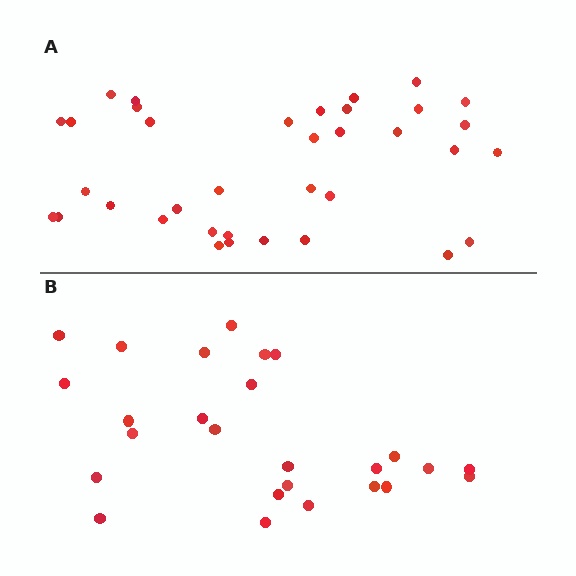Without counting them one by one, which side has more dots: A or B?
Region A (the top region) has more dots.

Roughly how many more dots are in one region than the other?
Region A has roughly 10 or so more dots than region B.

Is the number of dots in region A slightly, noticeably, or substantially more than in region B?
Region A has noticeably more, but not dramatically so. The ratio is roughly 1.4 to 1.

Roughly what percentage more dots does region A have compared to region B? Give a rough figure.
About 40% more.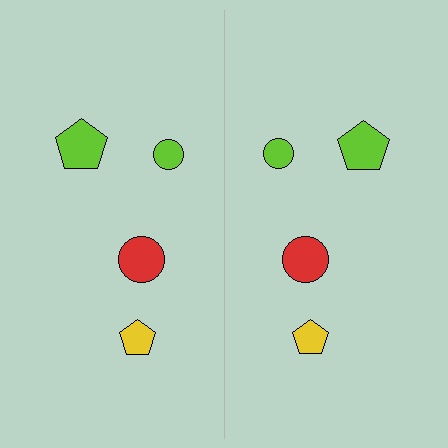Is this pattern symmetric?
Yes, this pattern has bilateral (reflection) symmetry.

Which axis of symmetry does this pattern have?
The pattern has a vertical axis of symmetry running through the center of the image.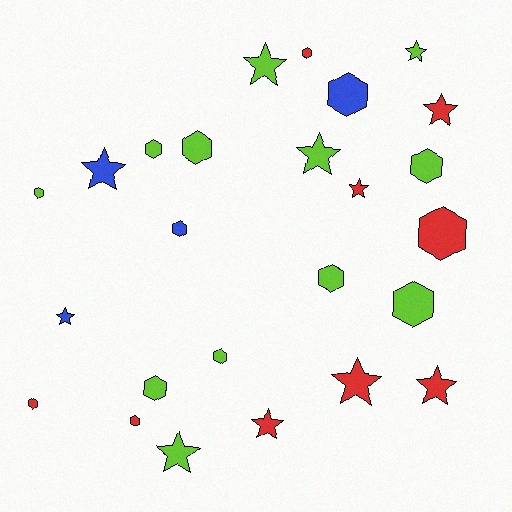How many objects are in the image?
There are 25 objects.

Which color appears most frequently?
Lime, with 12 objects.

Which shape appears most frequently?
Hexagon, with 14 objects.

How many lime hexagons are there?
There are 8 lime hexagons.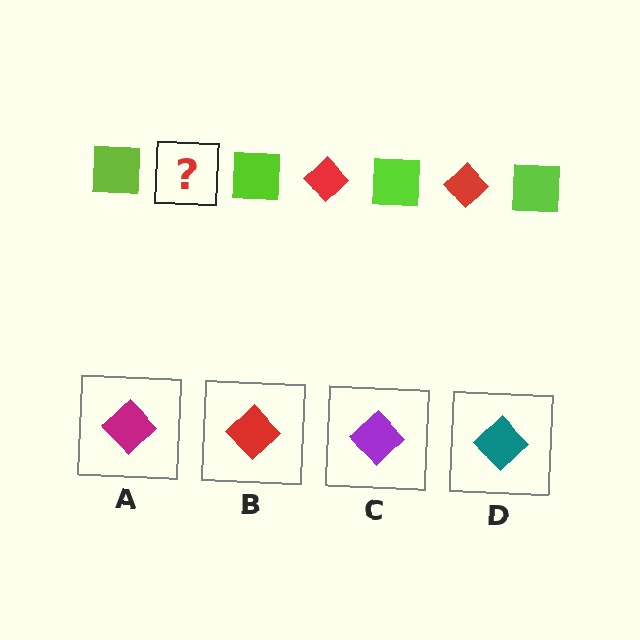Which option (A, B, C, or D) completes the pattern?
B.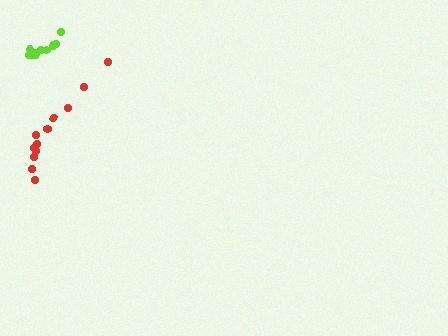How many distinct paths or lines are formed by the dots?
There are 2 distinct paths.